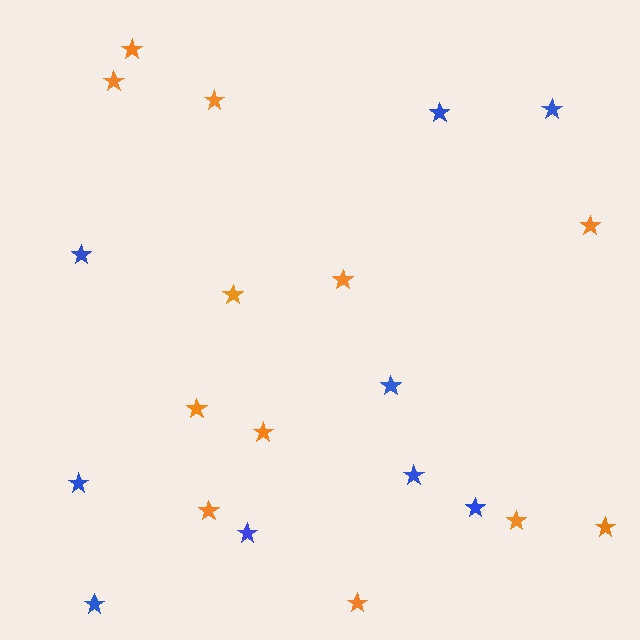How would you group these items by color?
There are 2 groups: one group of blue stars (9) and one group of orange stars (12).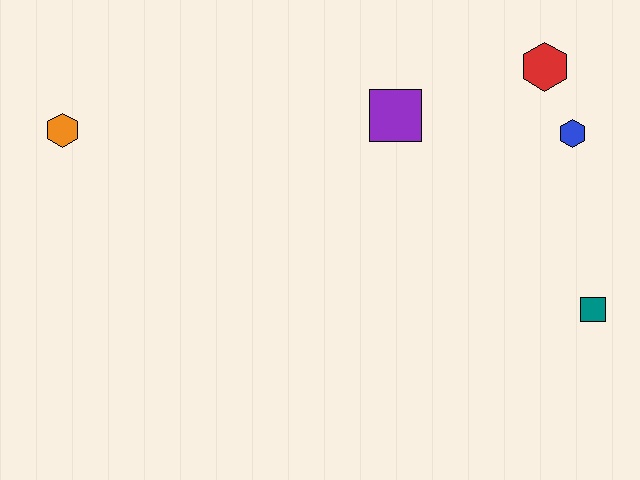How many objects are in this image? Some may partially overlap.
There are 5 objects.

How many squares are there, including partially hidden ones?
There are 2 squares.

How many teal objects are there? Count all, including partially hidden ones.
There is 1 teal object.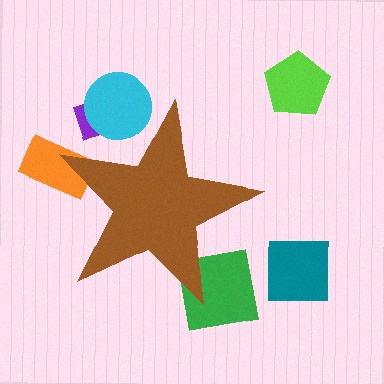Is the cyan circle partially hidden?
Yes, the cyan circle is partially hidden behind the brown star.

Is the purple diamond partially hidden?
Yes, the purple diamond is partially hidden behind the brown star.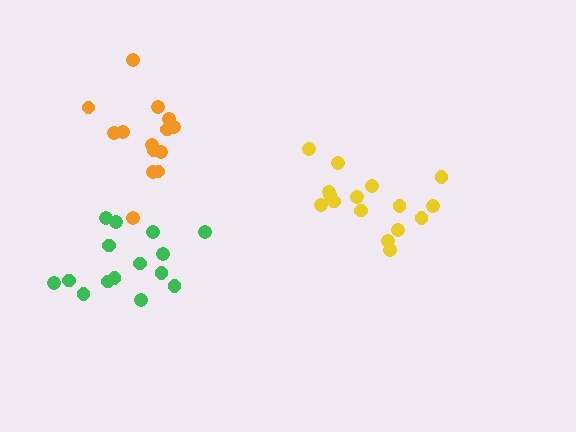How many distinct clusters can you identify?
There are 3 distinct clusters.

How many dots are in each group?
Group 1: 16 dots, Group 2: 15 dots, Group 3: 15 dots (46 total).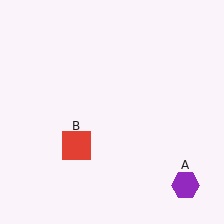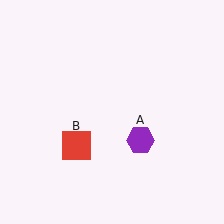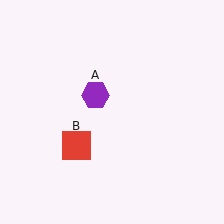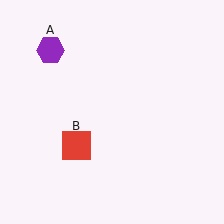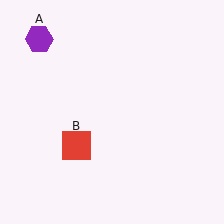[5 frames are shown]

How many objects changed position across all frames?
1 object changed position: purple hexagon (object A).